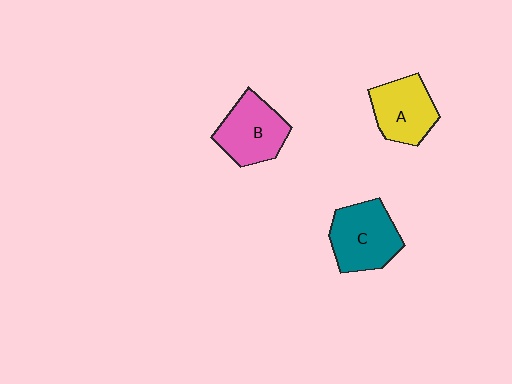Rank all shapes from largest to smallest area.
From largest to smallest: C (teal), B (pink), A (yellow).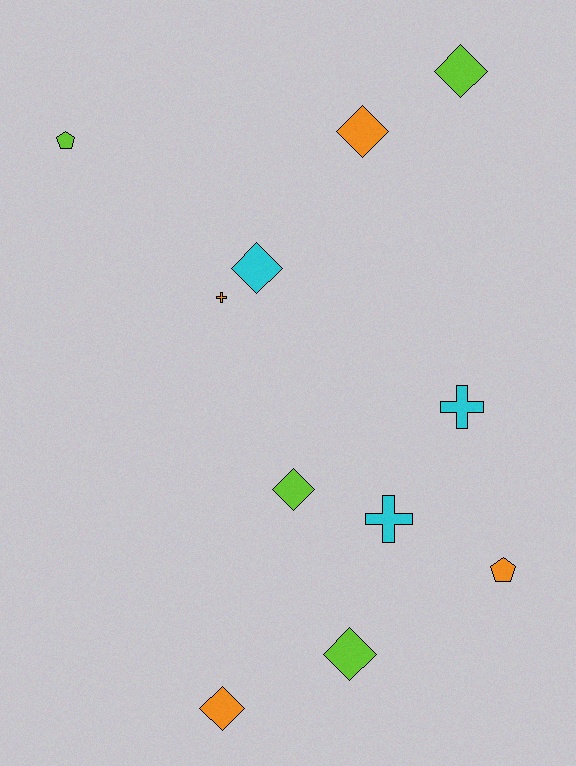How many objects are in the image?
There are 11 objects.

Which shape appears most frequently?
Diamond, with 6 objects.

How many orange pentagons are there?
There is 1 orange pentagon.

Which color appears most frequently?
Orange, with 4 objects.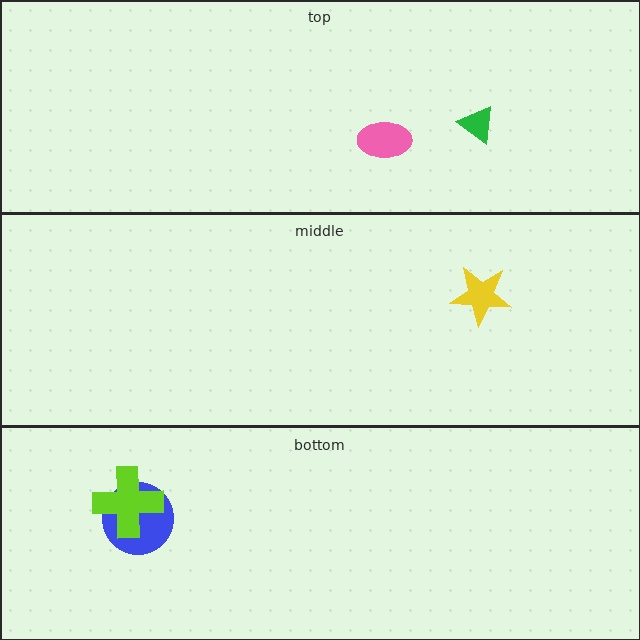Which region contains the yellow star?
The middle region.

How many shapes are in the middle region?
1.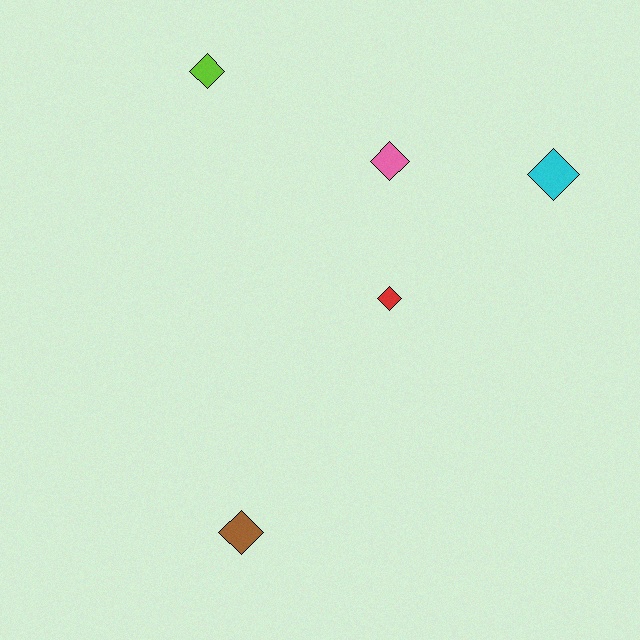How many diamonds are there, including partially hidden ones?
There are 5 diamonds.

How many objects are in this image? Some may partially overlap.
There are 5 objects.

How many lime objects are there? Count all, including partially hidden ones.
There is 1 lime object.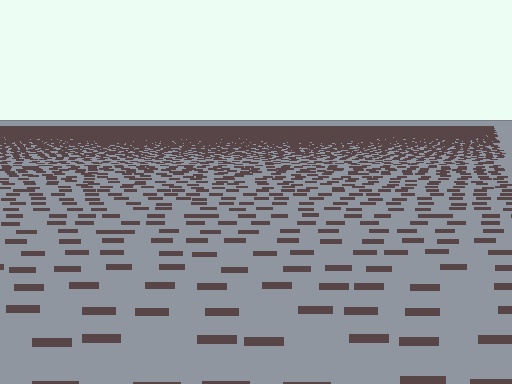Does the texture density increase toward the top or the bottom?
Density increases toward the top.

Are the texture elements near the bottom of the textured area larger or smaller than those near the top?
Larger. Near the bottom, elements are closer to the viewer and appear at a bigger on-screen size.